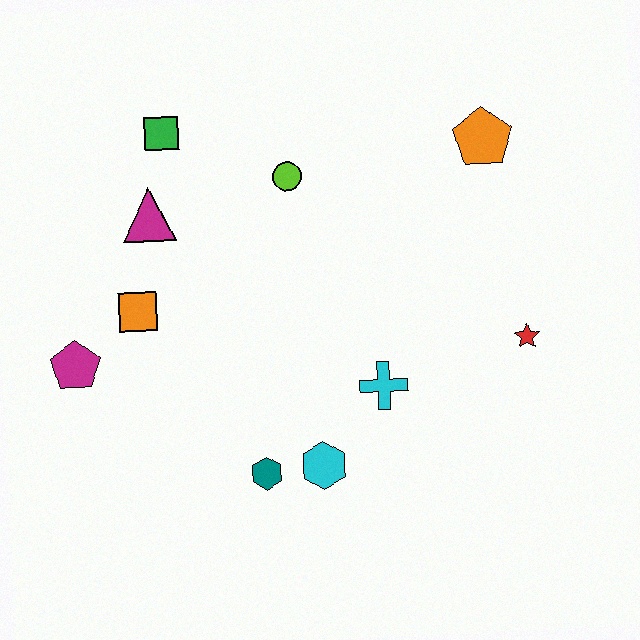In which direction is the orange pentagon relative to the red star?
The orange pentagon is above the red star.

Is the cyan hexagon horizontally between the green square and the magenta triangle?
No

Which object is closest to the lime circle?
The green square is closest to the lime circle.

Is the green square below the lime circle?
No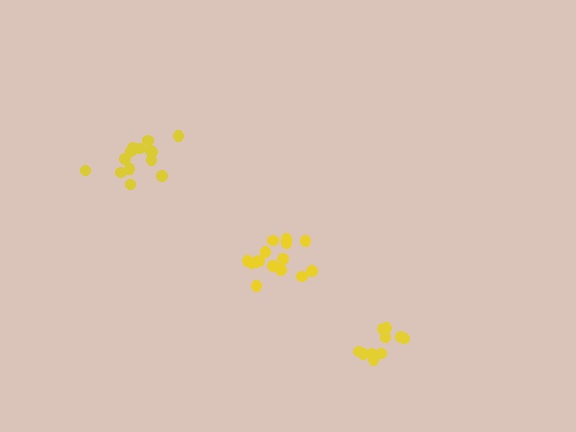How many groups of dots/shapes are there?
There are 3 groups.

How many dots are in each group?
Group 1: 10 dots, Group 2: 14 dots, Group 3: 15 dots (39 total).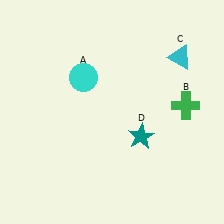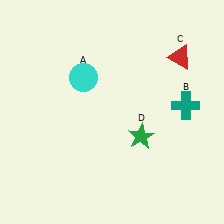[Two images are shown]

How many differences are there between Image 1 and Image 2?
There are 3 differences between the two images.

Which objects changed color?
B changed from green to teal. C changed from cyan to red. D changed from teal to green.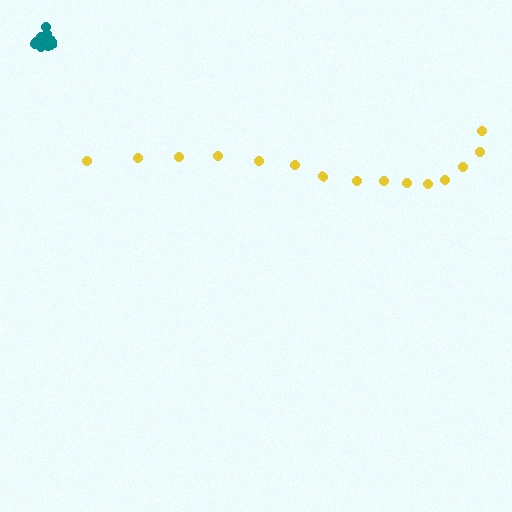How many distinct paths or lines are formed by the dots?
There are 2 distinct paths.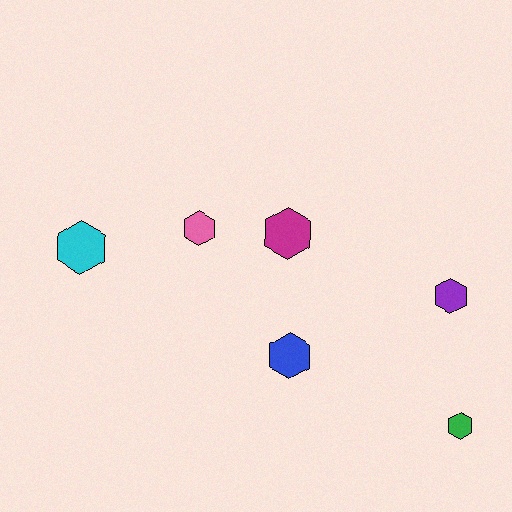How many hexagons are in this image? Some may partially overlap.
There are 6 hexagons.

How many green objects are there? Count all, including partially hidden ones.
There is 1 green object.